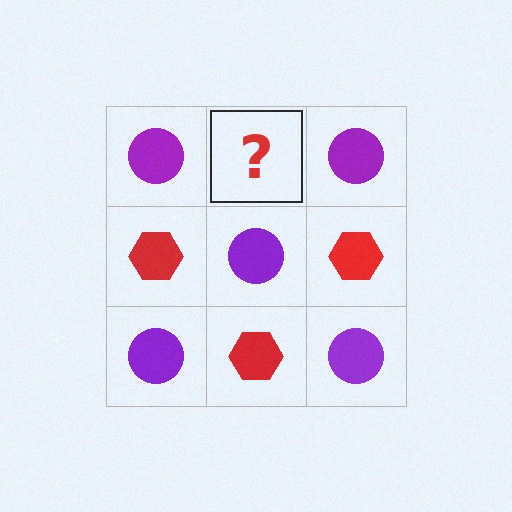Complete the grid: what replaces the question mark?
The question mark should be replaced with a red hexagon.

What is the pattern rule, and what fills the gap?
The rule is that it alternates purple circle and red hexagon in a checkerboard pattern. The gap should be filled with a red hexagon.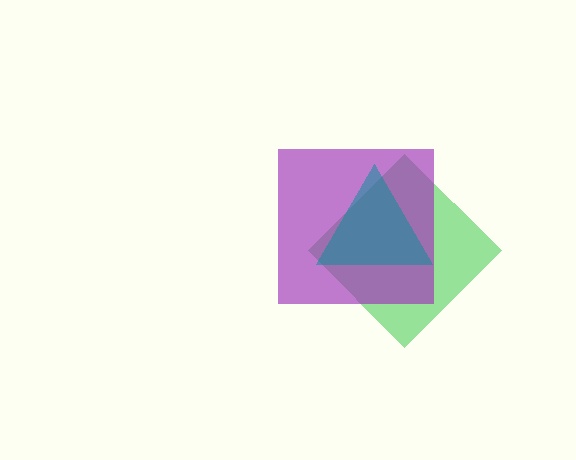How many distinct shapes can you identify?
There are 3 distinct shapes: a green diamond, a purple square, a teal triangle.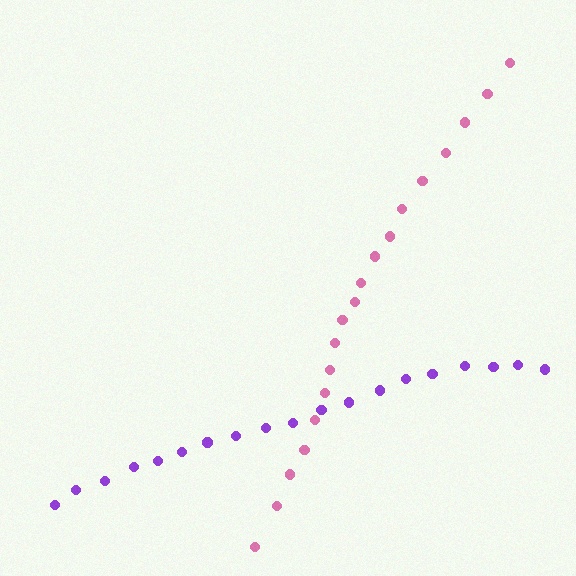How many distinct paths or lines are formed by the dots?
There are 2 distinct paths.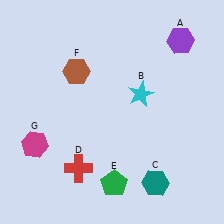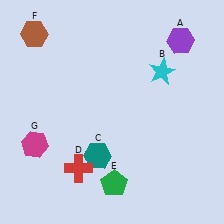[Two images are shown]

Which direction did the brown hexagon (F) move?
The brown hexagon (F) moved left.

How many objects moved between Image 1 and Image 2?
3 objects moved between the two images.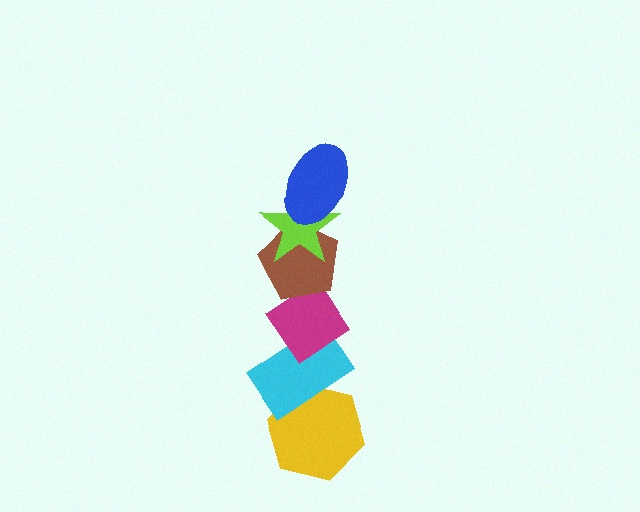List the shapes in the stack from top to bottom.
From top to bottom: the blue ellipse, the lime star, the brown pentagon, the magenta diamond, the cyan rectangle, the yellow hexagon.